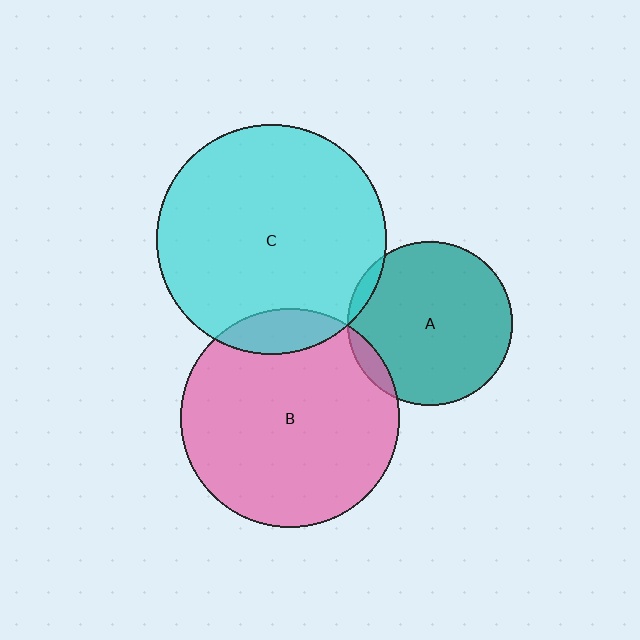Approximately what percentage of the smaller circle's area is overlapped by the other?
Approximately 5%.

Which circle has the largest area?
Circle C (cyan).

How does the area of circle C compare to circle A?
Approximately 1.9 times.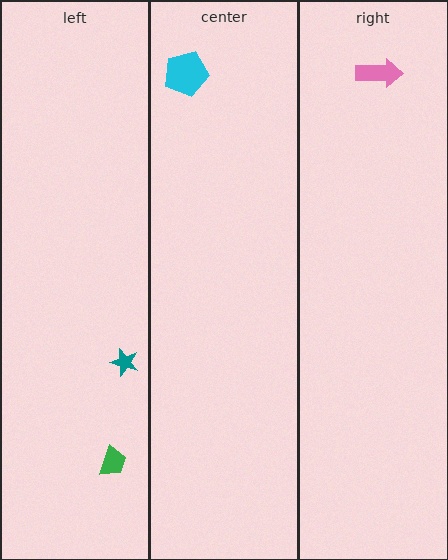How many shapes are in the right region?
1.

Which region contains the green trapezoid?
The left region.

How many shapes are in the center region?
1.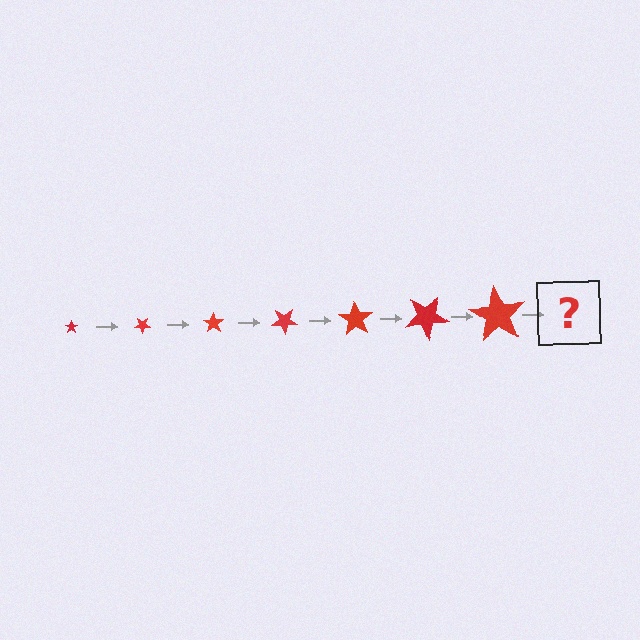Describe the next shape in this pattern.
It should be a star, larger than the previous one and rotated 245 degrees from the start.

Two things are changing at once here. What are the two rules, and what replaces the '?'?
The two rules are that the star grows larger each step and it rotates 35 degrees each step. The '?' should be a star, larger than the previous one and rotated 245 degrees from the start.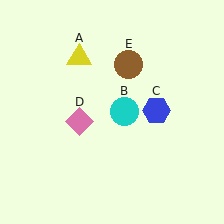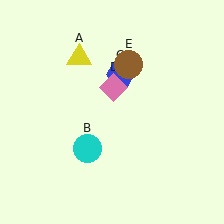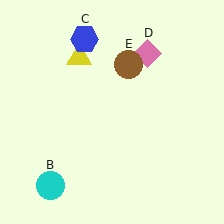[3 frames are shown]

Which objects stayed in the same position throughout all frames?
Yellow triangle (object A) and brown circle (object E) remained stationary.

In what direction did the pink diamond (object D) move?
The pink diamond (object D) moved up and to the right.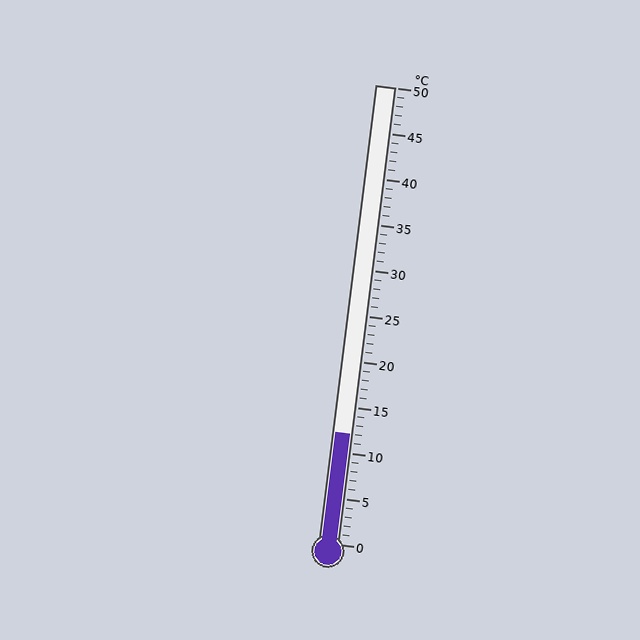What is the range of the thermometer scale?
The thermometer scale ranges from 0°C to 50°C.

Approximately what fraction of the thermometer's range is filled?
The thermometer is filled to approximately 25% of its range.